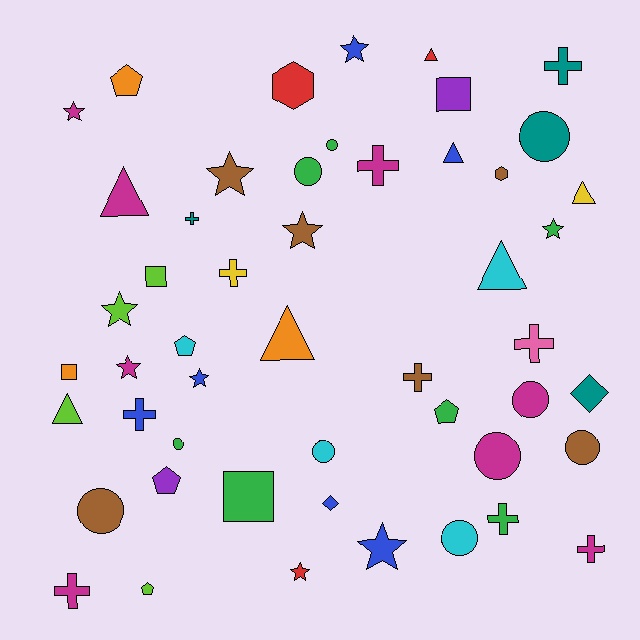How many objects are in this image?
There are 50 objects.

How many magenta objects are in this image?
There are 8 magenta objects.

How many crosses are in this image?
There are 10 crosses.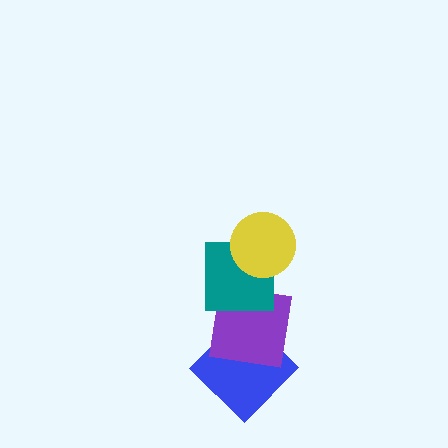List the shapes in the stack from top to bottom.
From top to bottom: the yellow circle, the teal square, the purple square, the blue diamond.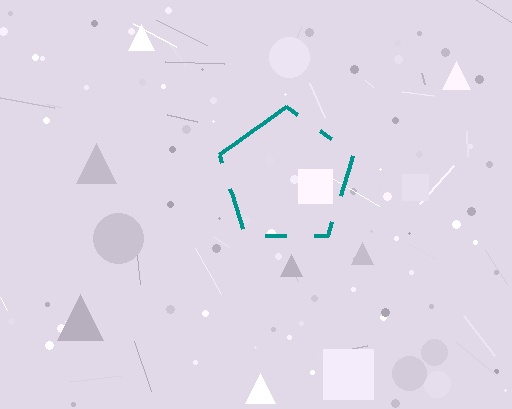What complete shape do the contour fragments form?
The contour fragments form a pentagon.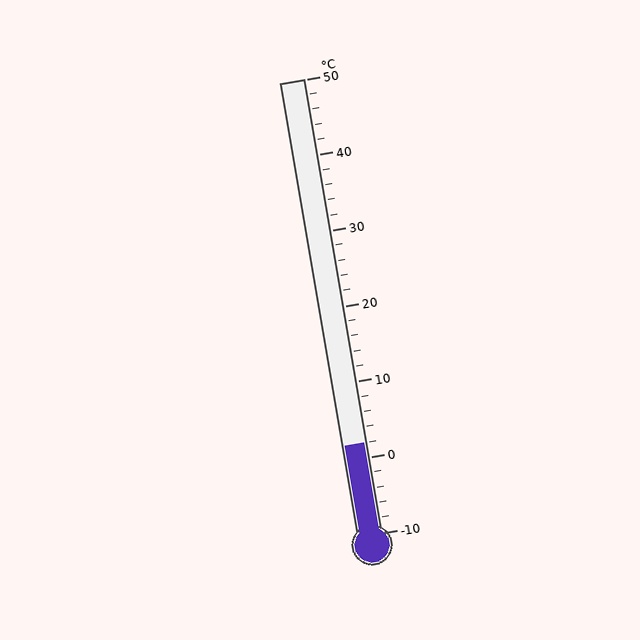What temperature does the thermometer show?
The thermometer shows approximately 2°C.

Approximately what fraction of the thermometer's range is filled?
The thermometer is filled to approximately 20% of its range.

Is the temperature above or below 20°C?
The temperature is below 20°C.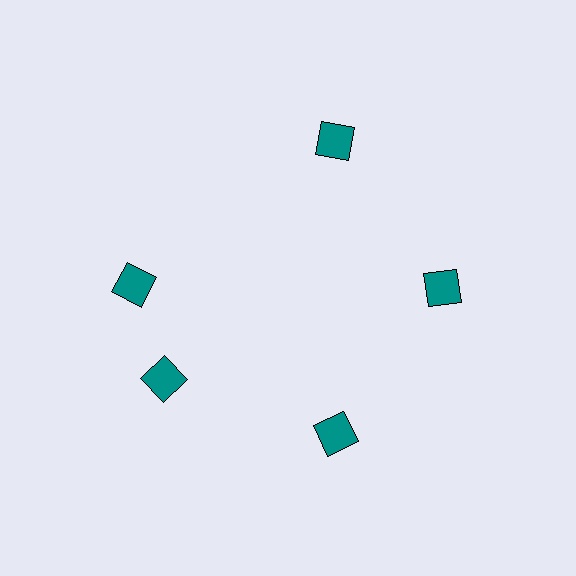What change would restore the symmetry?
The symmetry would be restored by rotating it back into even spacing with its neighbors so that all 5 diamonds sit at equal angles and equal distance from the center.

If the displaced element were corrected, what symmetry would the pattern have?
It would have 5-fold rotational symmetry — the pattern would map onto itself every 72 degrees.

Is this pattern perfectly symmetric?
No. The 5 teal diamonds are arranged in a ring, but one element near the 10 o'clock position is rotated out of alignment along the ring, breaking the 5-fold rotational symmetry.